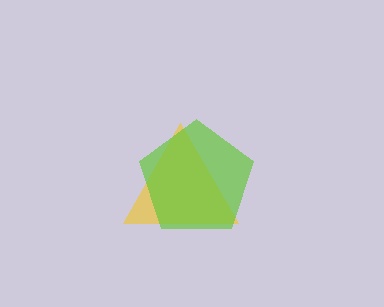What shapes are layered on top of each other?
The layered shapes are: a yellow triangle, a lime pentagon.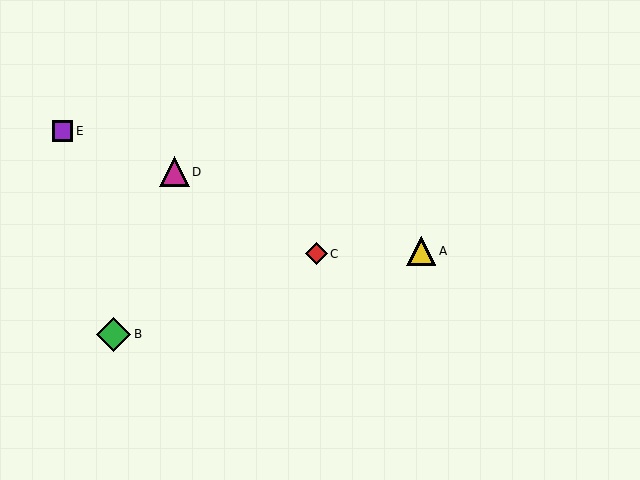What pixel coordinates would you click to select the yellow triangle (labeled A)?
Click at (421, 251) to select the yellow triangle A.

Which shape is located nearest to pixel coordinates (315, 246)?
The red diamond (labeled C) at (316, 254) is nearest to that location.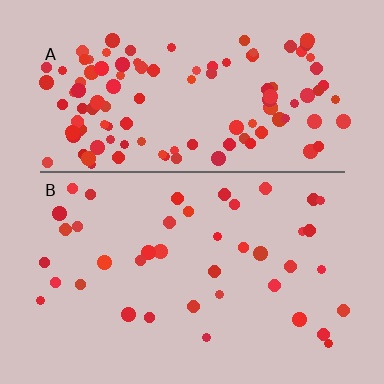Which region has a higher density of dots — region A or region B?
A (the top).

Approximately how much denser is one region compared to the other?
Approximately 3.0× — region A over region B.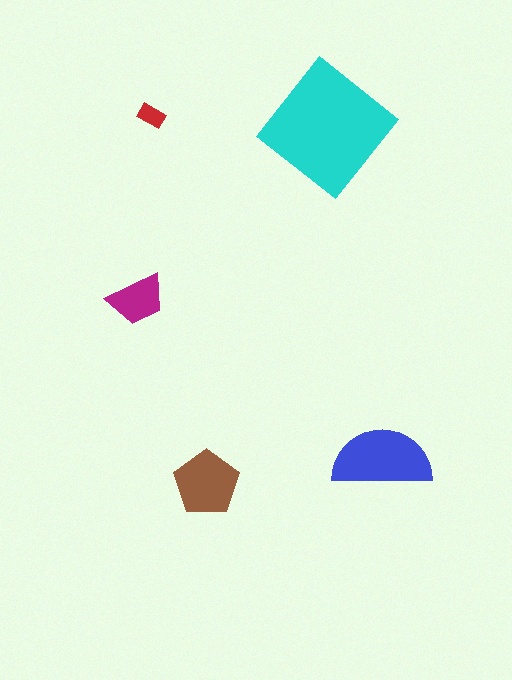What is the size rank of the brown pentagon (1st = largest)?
3rd.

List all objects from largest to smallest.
The cyan diamond, the blue semicircle, the brown pentagon, the magenta trapezoid, the red rectangle.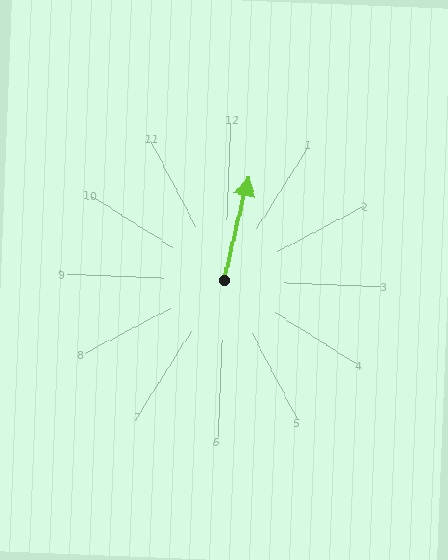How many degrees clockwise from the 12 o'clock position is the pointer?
Approximately 11 degrees.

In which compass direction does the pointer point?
North.